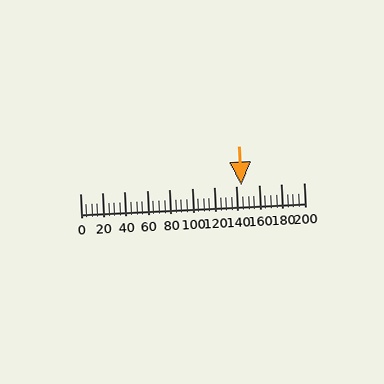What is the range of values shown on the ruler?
The ruler shows values from 0 to 200.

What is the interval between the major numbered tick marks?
The major tick marks are spaced 20 units apart.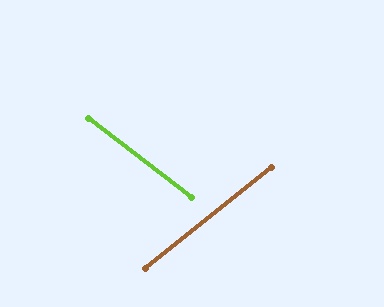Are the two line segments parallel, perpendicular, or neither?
Neither parallel nor perpendicular — they differ by about 76°.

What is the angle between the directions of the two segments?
Approximately 76 degrees.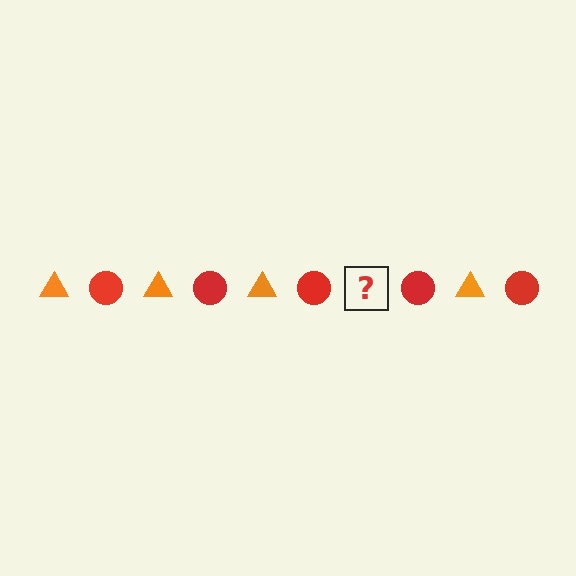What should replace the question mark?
The question mark should be replaced with an orange triangle.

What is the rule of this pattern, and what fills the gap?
The rule is that the pattern alternates between orange triangle and red circle. The gap should be filled with an orange triangle.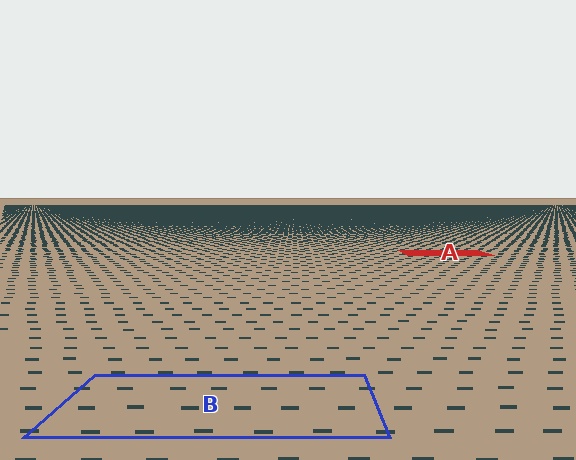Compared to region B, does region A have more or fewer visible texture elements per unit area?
Region A has more texture elements per unit area — they are packed more densely because it is farther away.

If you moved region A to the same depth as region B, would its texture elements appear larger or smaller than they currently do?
They would appear larger. At a closer depth, the same texture elements are projected at a bigger on-screen size.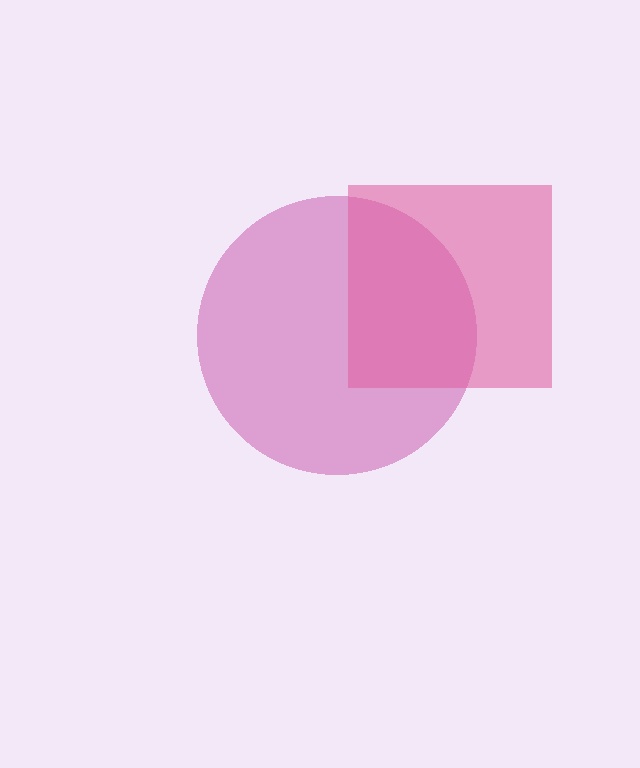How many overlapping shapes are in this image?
There are 2 overlapping shapes in the image.